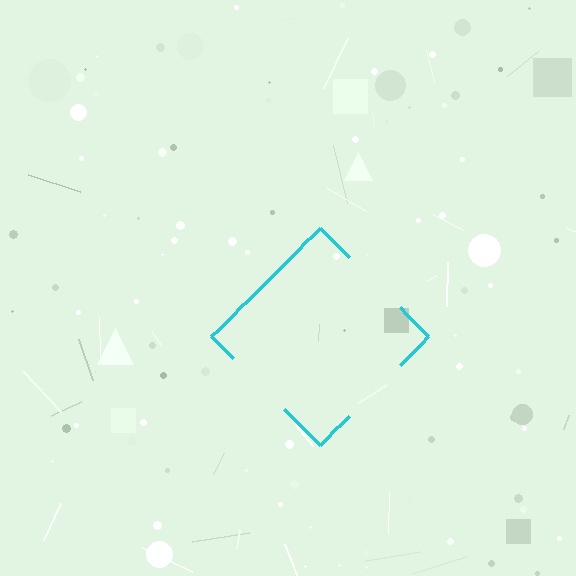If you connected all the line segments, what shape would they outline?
They would outline a diamond.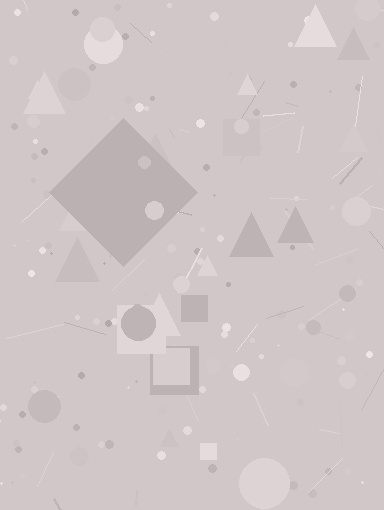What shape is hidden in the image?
A diamond is hidden in the image.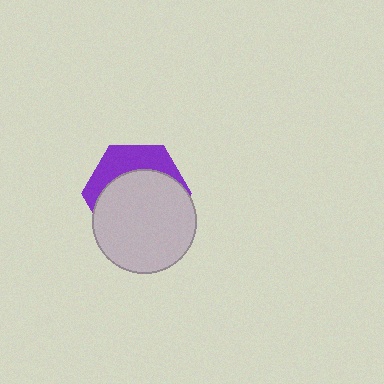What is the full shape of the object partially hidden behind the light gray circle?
The partially hidden object is a purple hexagon.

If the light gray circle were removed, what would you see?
You would see the complete purple hexagon.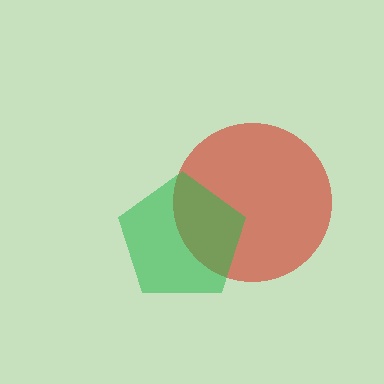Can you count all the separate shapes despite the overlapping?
Yes, there are 2 separate shapes.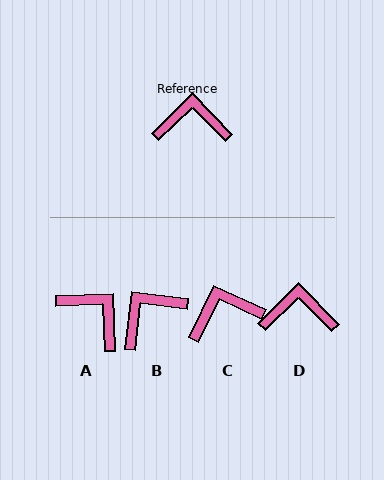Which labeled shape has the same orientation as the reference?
D.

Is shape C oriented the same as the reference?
No, it is off by about 20 degrees.